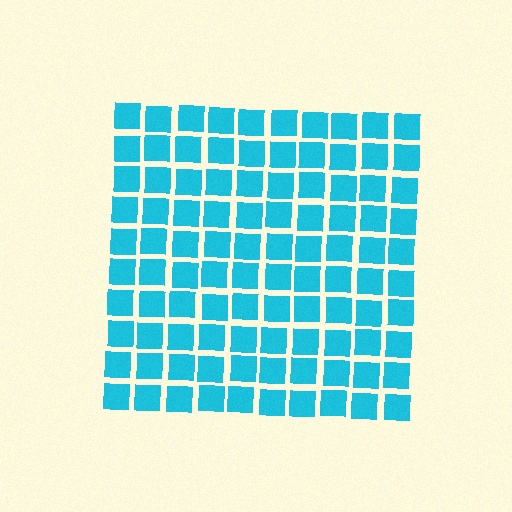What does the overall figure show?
The overall figure shows a square.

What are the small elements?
The small elements are squares.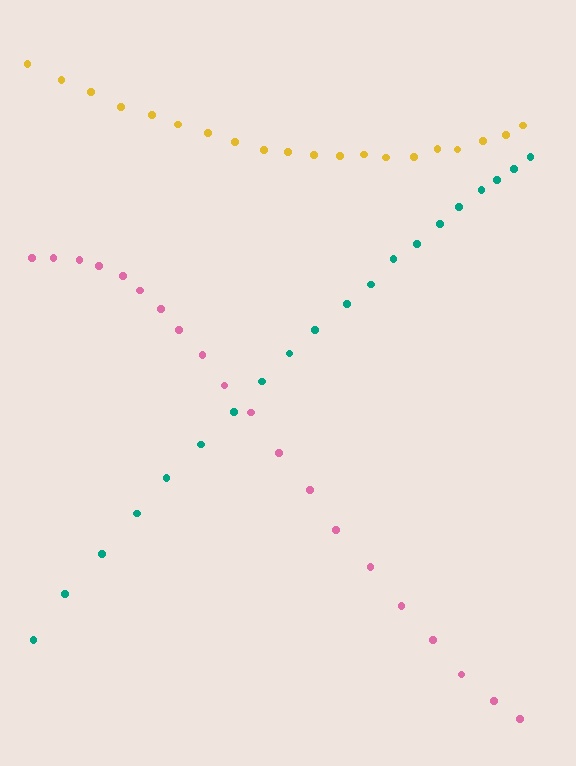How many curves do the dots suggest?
There are 3 distinct paths.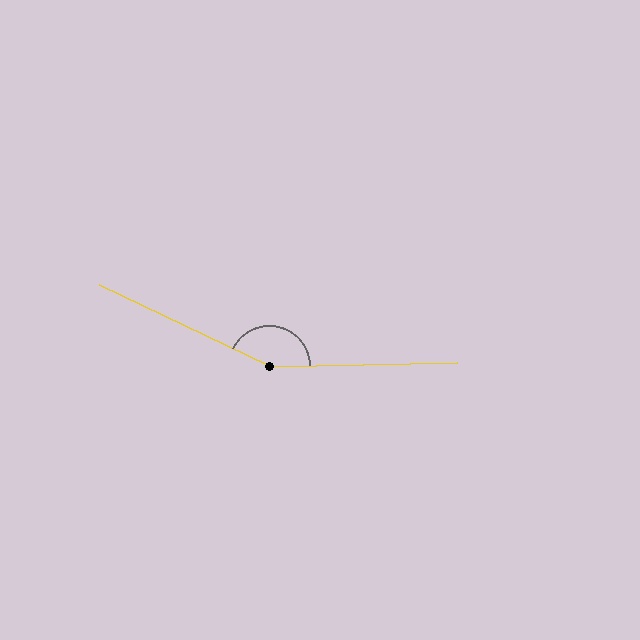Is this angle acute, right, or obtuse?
It is obtuse.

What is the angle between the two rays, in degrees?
Approximately 153 degrees.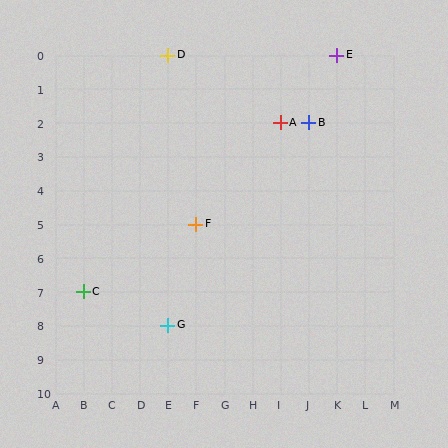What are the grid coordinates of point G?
Point G is at grid coordinates (E, 8).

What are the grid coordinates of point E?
Point E is at grid coordinates (K, 0).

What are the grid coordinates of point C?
Point C is at grid coordinates (B, 7).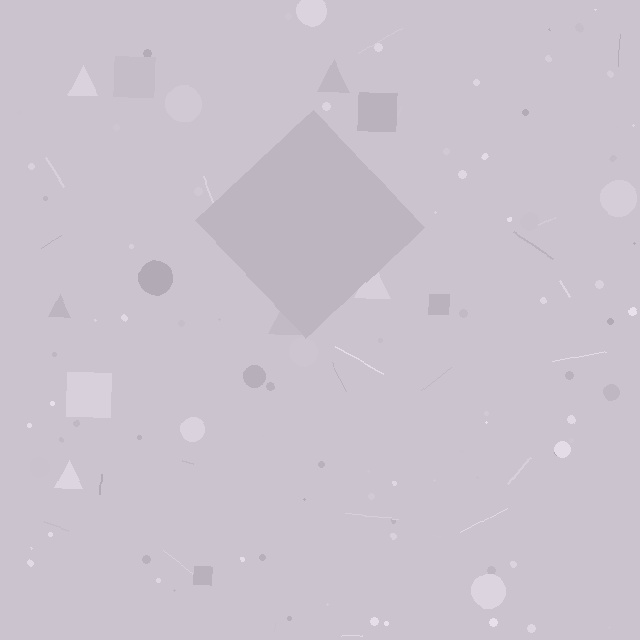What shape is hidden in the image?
A diamond is hidden in the image.